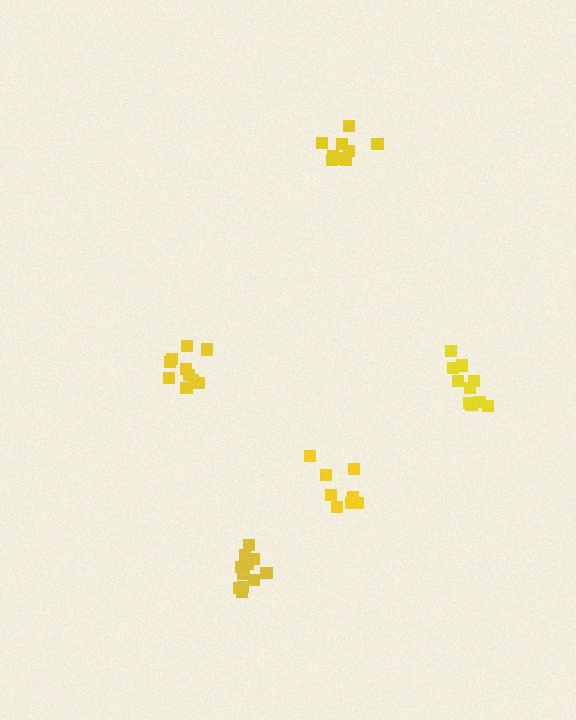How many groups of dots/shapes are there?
There are 5 groups.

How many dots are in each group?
Group 1: 10 dots, Group 2: 8 dots, Group 3: 10 dots, Group 4: 13 dots, Group 5: 9 dots (50 total).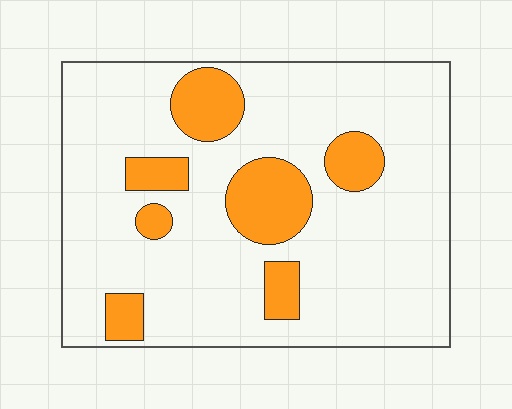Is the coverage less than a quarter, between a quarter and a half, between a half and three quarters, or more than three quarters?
Less than a quarter.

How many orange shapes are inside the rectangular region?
7.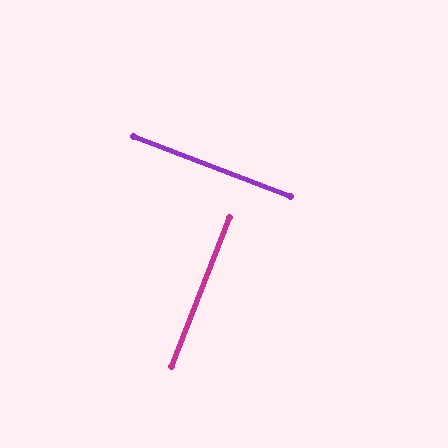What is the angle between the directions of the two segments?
Approximately 90 degrees.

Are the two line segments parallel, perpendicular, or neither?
Perpendicular — they meet at approximately 90°.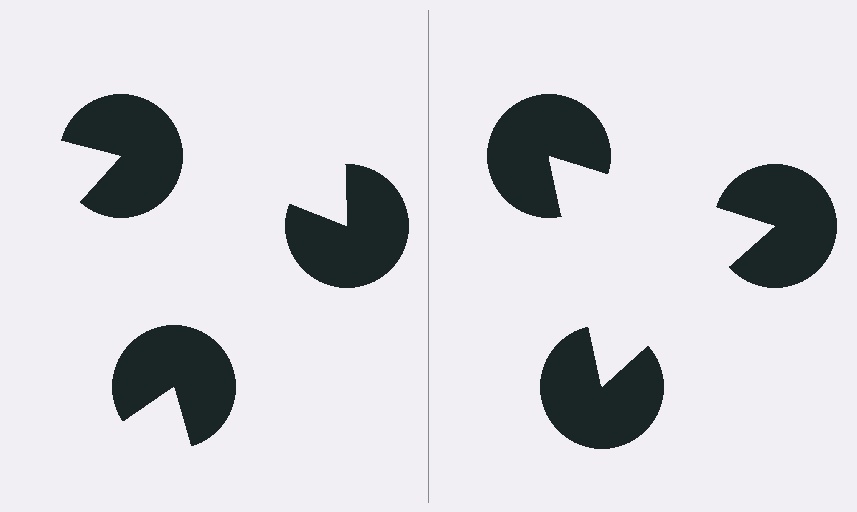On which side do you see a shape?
An illusory triangle appears on the right side. On the left side the wedge cuts are rotated, so no coherent shape forms.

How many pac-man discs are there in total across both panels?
6 — 3 on each side.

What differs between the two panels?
The pac-man discs are positioned identically on both sides; only the wedge orientations differ. On the right they align to a triangle; on the left they are misaligned.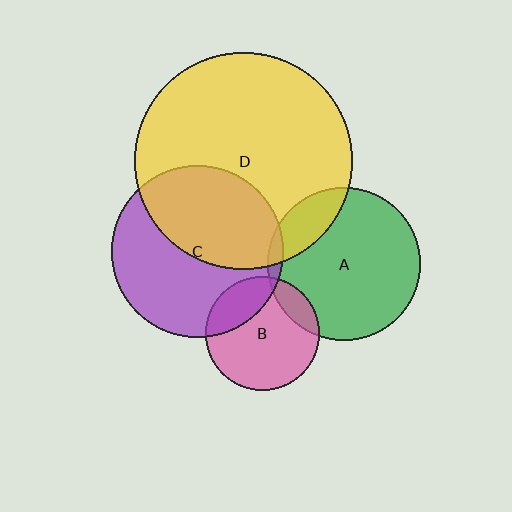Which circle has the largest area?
Circle D (yellow).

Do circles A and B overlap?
Yes.